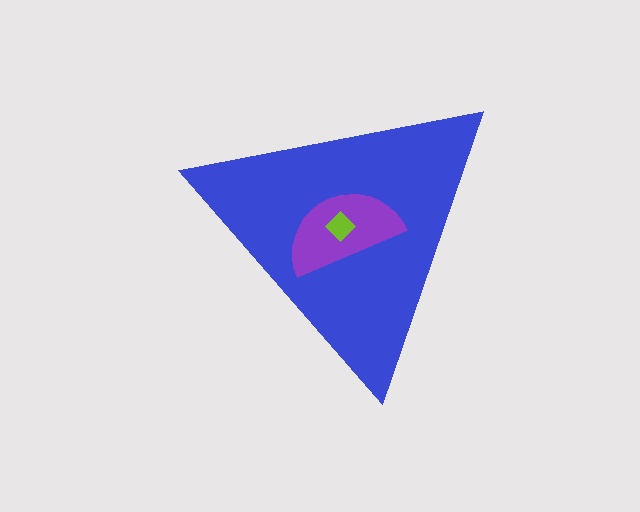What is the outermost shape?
The blue triangle.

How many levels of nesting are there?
3.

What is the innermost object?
The lime diamond.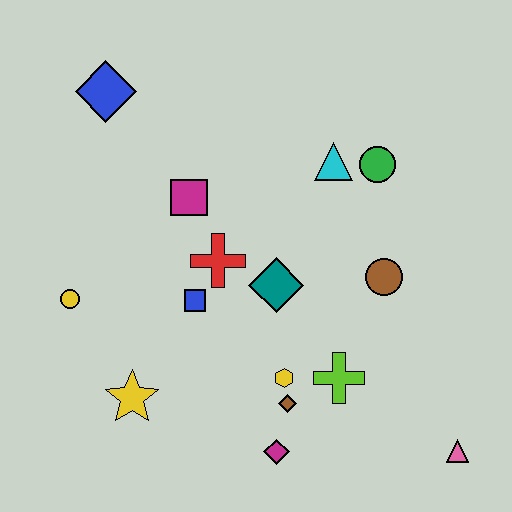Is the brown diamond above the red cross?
No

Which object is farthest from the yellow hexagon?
The blue diamond is farthest from the yellow hexagon.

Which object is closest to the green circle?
The cyan triangle is closest to the green circle.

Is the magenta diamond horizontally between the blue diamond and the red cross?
No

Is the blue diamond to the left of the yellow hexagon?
Yes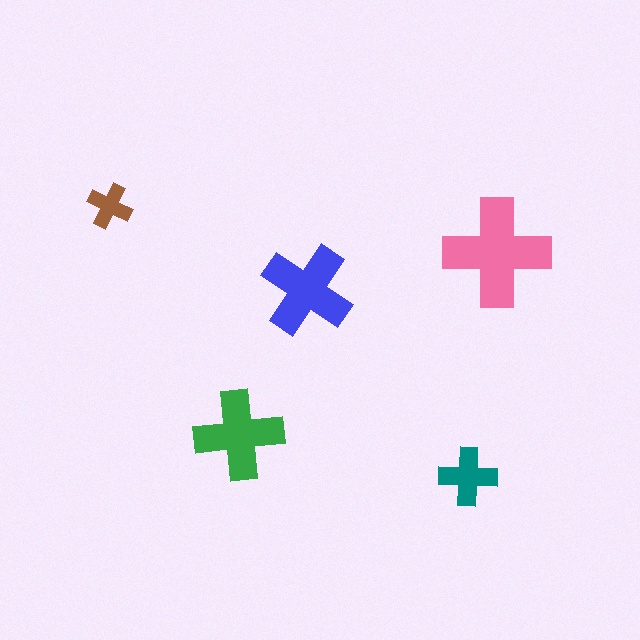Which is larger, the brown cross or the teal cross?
The teal one.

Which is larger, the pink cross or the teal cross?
The pink one.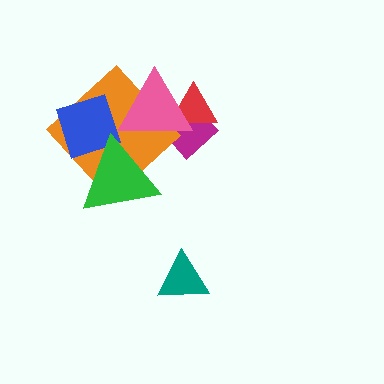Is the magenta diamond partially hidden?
Yes, it is partially covered by another shape.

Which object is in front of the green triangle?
The pink triangle is in front of the green triangle.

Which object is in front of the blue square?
The green triangle is in front of the blue square.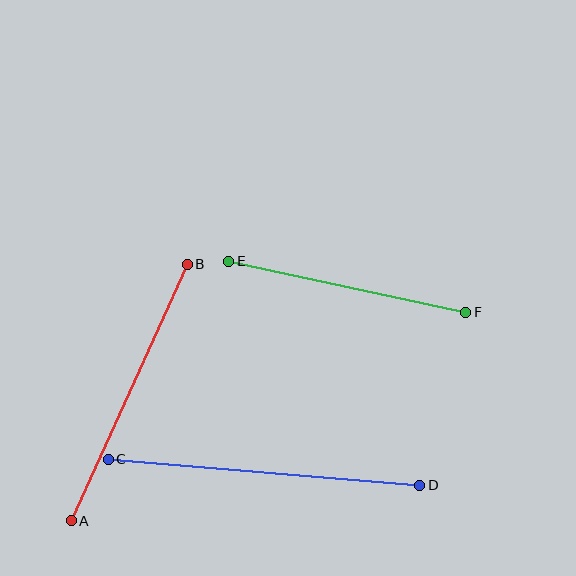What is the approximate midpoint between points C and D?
The midpoint is at approximately (264, 472) pixels.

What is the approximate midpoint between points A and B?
The midpoint is at approximately (129, 393) pixels.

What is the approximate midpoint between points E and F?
The midpoint is at approximately (347, 287) pixels.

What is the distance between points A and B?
The distance is approximately 281 pixels.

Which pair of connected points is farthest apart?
Points C and D are farthest apart.